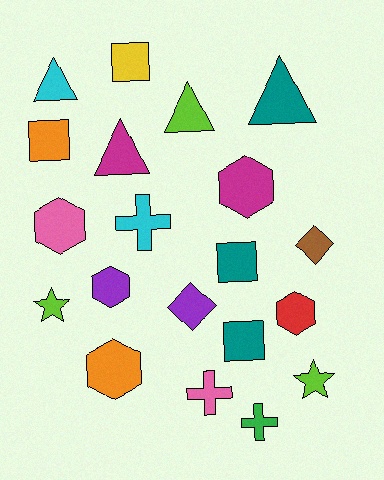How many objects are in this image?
There are 20 objects.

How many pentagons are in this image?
There are no pentagons.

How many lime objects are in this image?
There are 3 lime objects.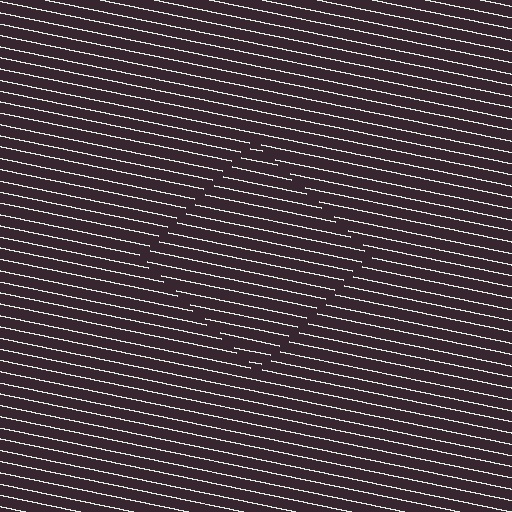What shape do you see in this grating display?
An illusory square. The interior of the shape contains the same grating, shifted by half a period — the contour is defined by the phase discontinuity where line-ends from the inner and outer gratings abut.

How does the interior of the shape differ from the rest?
The interior of the shape contains the same grating, shifted by half a period — the contour is defined by the phase discontinuity where line-ends from the inner and outer gratings abut.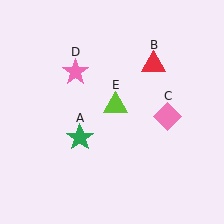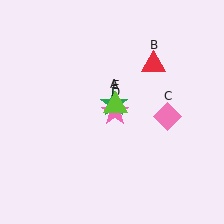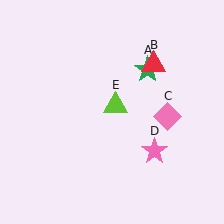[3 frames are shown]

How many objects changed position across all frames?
2 objects changed position: green star (object A), pink star (object D).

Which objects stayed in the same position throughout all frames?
Red triangle (object B) and pink diamond (object C) and lime triangle (object E) remained stationary.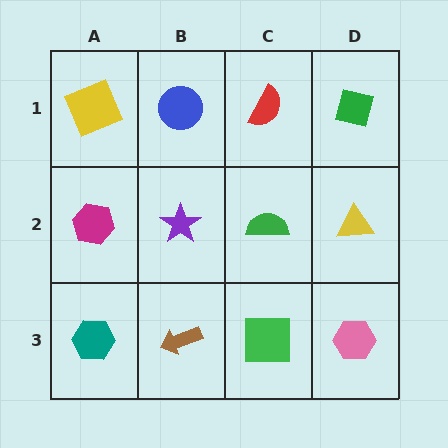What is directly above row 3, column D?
A yellow triangle.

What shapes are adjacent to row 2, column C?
A red semicircle (row 1, column C), a green square (row 3, column C), a purple star (row 2, column B), a yellow triangle (row 2, column D).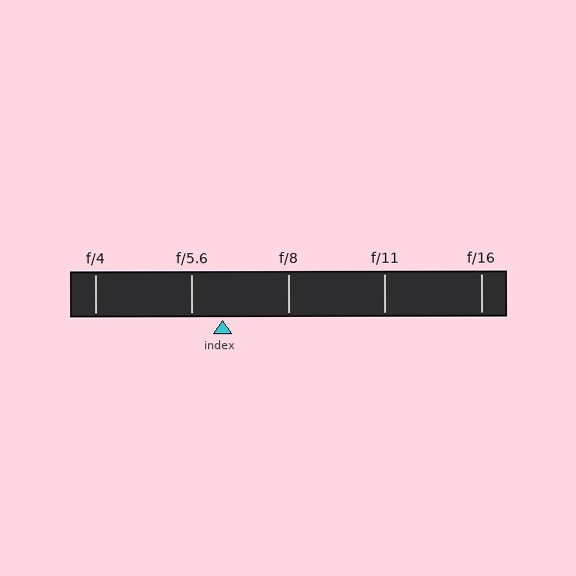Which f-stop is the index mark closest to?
The index mark is closest to f/5.6.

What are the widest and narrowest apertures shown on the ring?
The widest aperture shown is f/4 and the narrowest is f/16.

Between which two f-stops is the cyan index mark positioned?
The index mark is between f/5.6 and f/8.